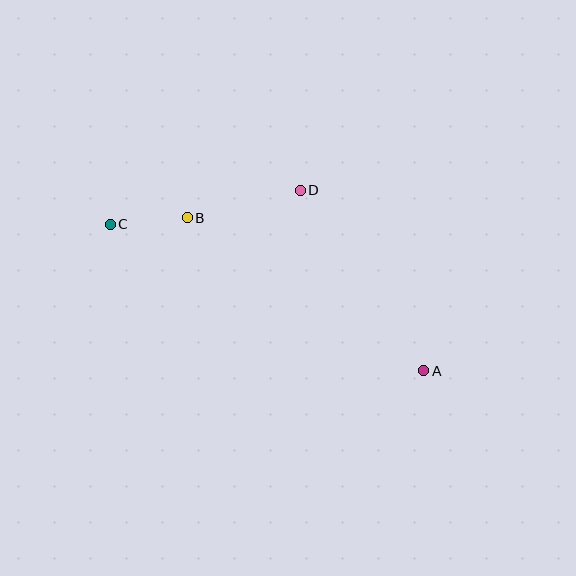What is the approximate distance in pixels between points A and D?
The distance between A and D is approximately 219 pixels.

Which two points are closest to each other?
Points B and C are closest to each other.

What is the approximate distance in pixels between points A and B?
The distance between A and B is approximately 282 pixels.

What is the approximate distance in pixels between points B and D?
The distance between B and D is approximately 116 pixels.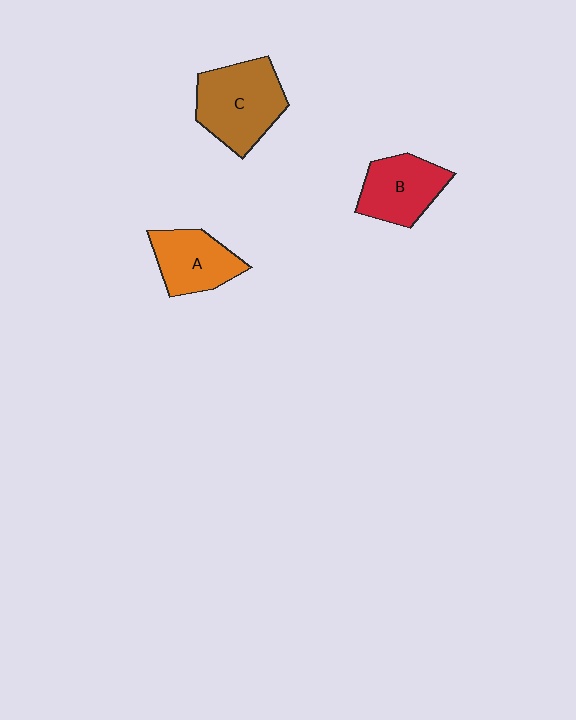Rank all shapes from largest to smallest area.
From largest to smallest: C (brown), B (red), A (orange).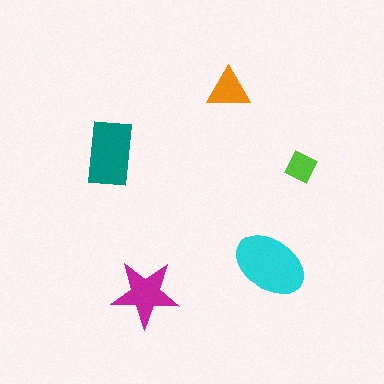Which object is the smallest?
The lime diamond.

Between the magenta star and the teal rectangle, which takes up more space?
The teal rectangle.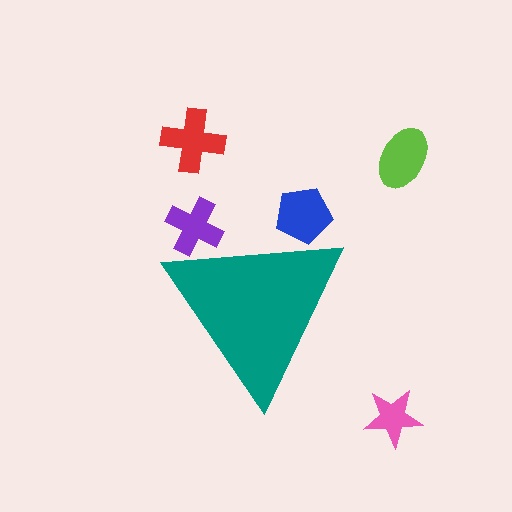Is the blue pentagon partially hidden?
Yes, the blue pentagon is partially hidden behind the teal triangle.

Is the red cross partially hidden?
No, the red cross is fully visible.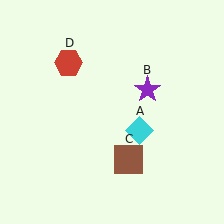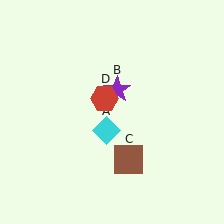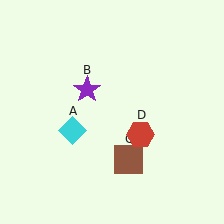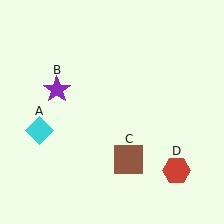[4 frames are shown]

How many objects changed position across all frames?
3 objects changed position: cyan diamond (object A), purple star (object B), red hexagon (object D).